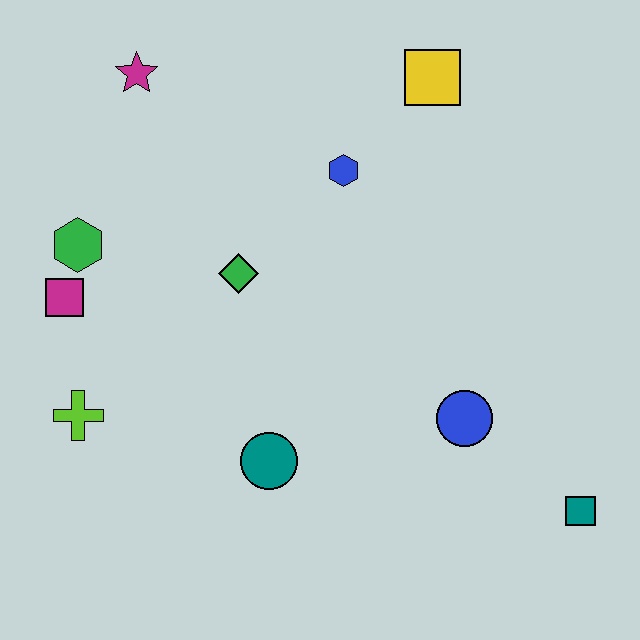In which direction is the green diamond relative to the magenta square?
The green diamond is to the right of the magenta square.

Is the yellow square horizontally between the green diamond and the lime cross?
No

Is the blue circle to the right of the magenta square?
Yes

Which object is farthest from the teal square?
The magenta star is farthest from the teal square.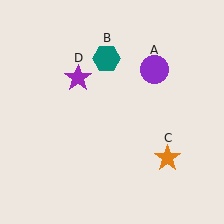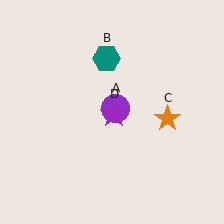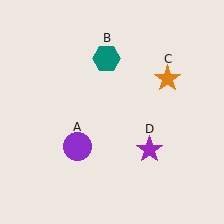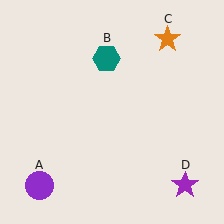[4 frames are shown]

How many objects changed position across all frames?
3 objects changed position: purple circle (object A), orange star (object C), purple star (object D).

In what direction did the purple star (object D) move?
The purple star (object D) moved down and to the right.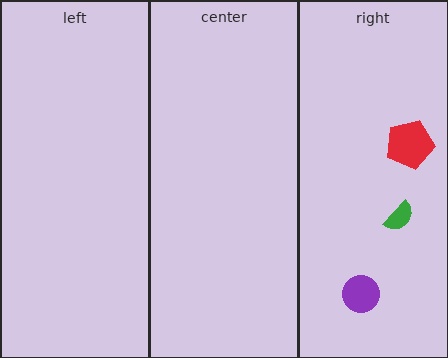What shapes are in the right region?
The red pentagon, the purple circle, the green semicircle.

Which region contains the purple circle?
The right region.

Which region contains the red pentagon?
The right region.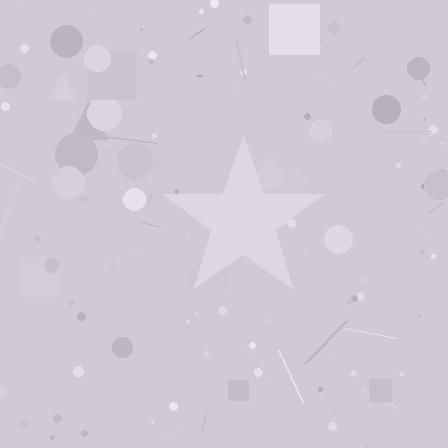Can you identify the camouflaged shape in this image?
The camouflaged shape is a star.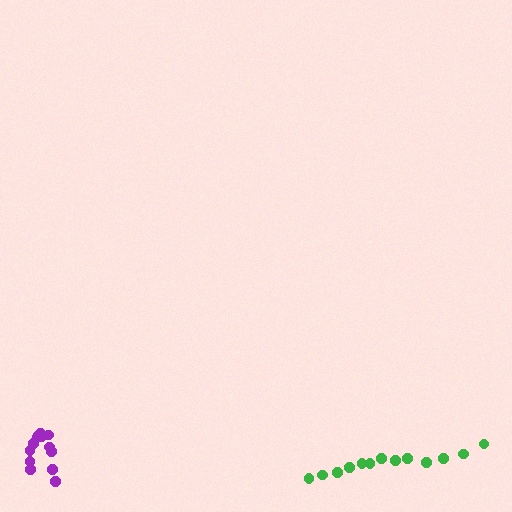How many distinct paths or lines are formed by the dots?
There are 2 distinct paths.